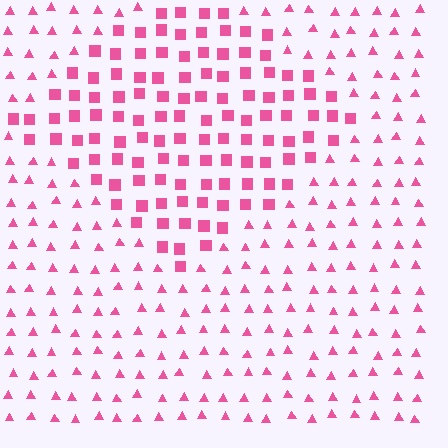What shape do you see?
I see a diamond.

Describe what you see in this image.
The image is filled with small pink elements arranged in a uniform grid. A diamond-shaped region contains squares, while the surrounding area contains triangles. The boundary is defined purely by the change in element shape.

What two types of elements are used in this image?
The image uses squares inside the diamond region and triangles outside it.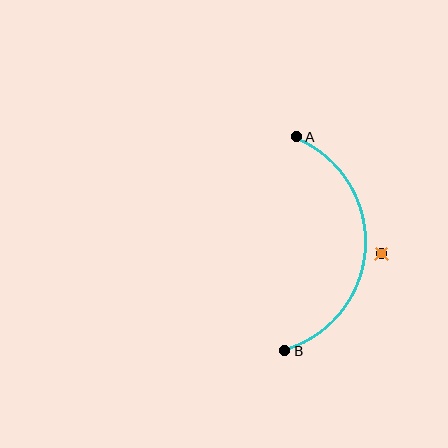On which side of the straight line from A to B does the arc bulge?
The arc bulges to the right of the straight line connecting A and B.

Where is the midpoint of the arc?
The arc midpoint is the point on the curve farthest from the straight line joining A and B. It sits to the right of that line.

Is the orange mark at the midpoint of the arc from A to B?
No — the orange mark does not lie on the arc at all. It sits slightly outside the curve.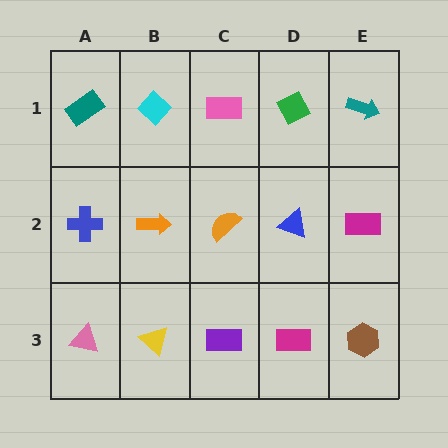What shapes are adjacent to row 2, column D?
A green diamond (row 1, column D), a magenta rectangle (row 3, column D), an orange semicircle (row 2, column C), a magenta rectangle (row 2, column E).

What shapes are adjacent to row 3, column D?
A blue triangle (row 2, column D), a purple rectangle (row 3, column C), a brown hexagon (row 3, column E).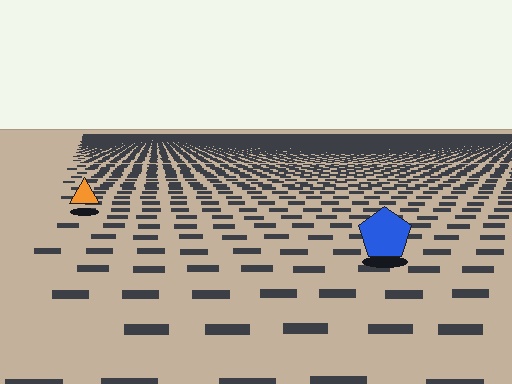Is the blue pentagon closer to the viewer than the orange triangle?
Yes. The blue pentagon is closer — you can tell from the texture gradient: the ground texture is coarser near it.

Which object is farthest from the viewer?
The orange triangle is farthest from the viewer. It appears smaller and the ground texture around it is denser.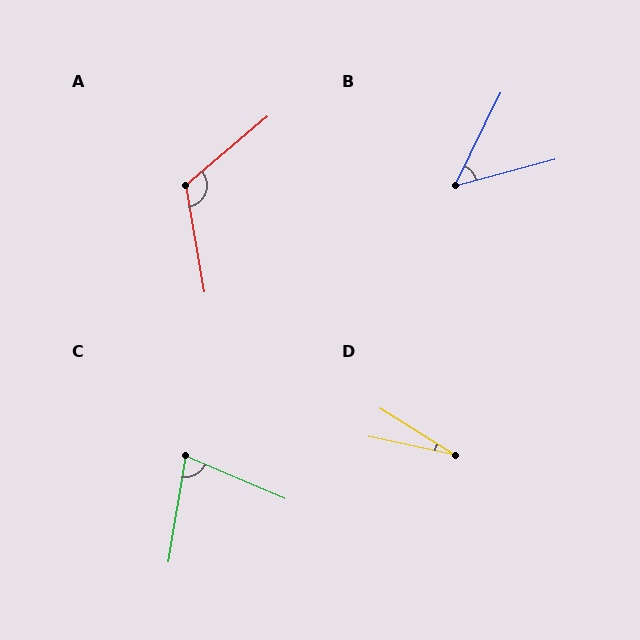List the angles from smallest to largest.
D (20°), B (49°), C (76°), A (121°).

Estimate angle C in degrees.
Approximately 76 degrees.